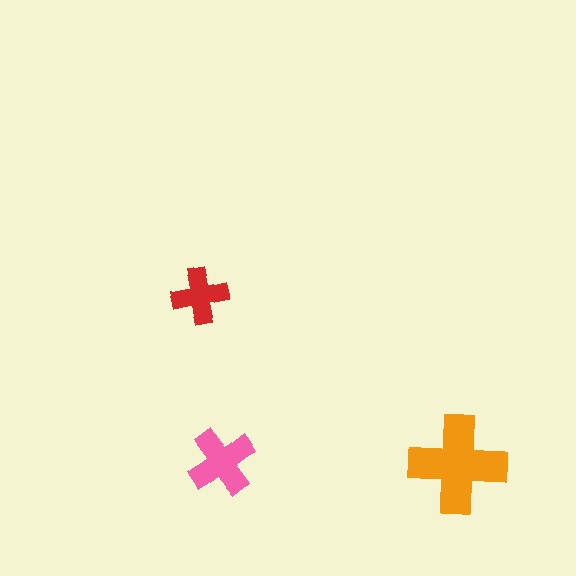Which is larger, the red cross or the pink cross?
The pink one.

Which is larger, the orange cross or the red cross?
The orange one.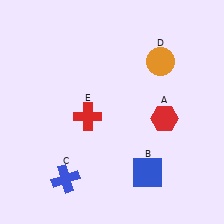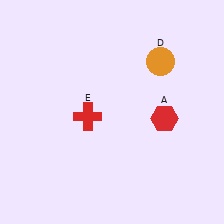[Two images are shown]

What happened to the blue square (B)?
The blue square (B) was removed in Image 2. It was in the bottom-right area of Image 1.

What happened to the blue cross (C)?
The blue cross (C) was removed in Image 2. It was in the bottom-left area of Image 1.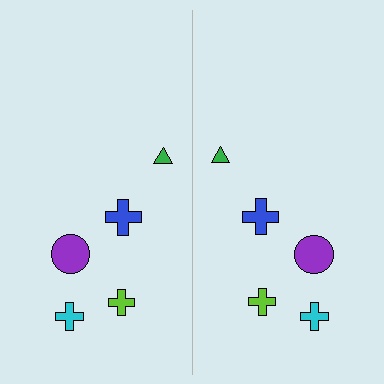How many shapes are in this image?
There are 10 shapes in this image.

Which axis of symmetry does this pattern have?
The pattern has a vertical axis of symmetry running through the center of the image.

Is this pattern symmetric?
Yes, this pattern has bilateral (reflection) symmetry.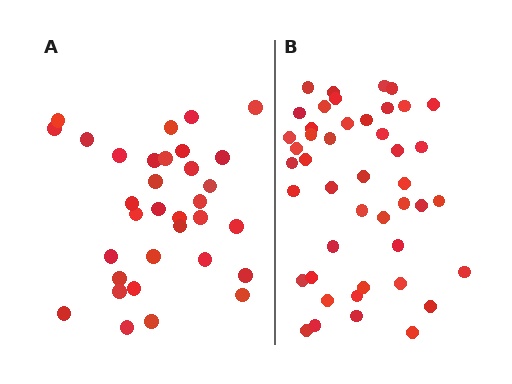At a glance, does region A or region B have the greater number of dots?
Region B (the right region) has more dots.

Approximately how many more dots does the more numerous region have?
Region B has roughly 12 or so more dots than region A.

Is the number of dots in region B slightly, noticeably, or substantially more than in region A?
Region B has noticeably more, but not dramatically so. The ratio is roughly 1.4 to 1.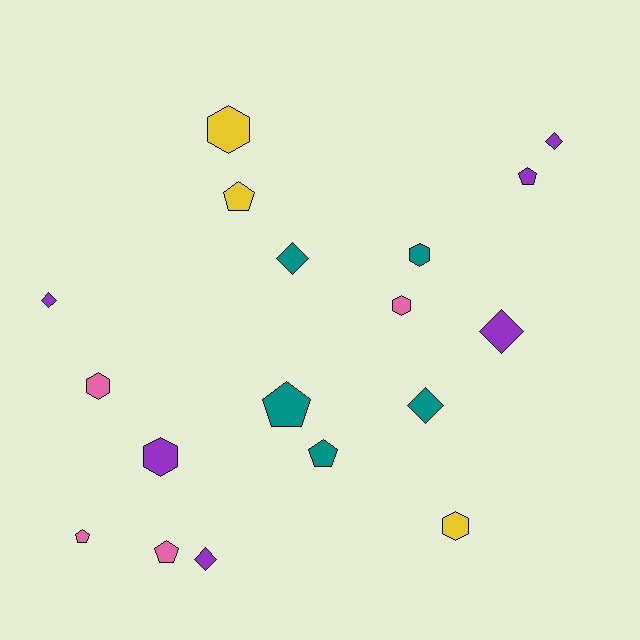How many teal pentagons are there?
There are 2 teal pentagons.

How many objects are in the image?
There are 18 objects.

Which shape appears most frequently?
Hexagon, with 6 objects.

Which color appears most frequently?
Purple, with 6 objects.